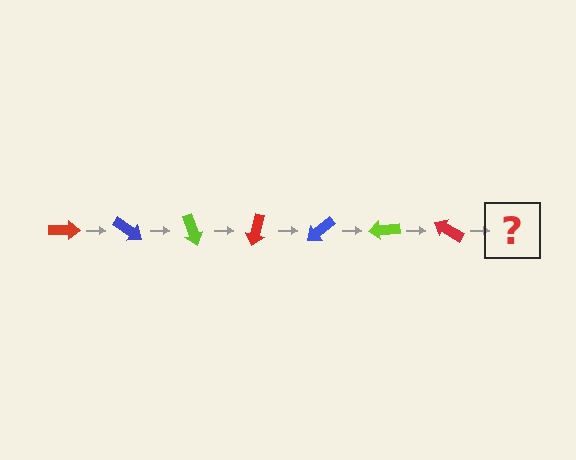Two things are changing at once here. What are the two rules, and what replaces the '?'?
The two rules are that it rotates 35 degrees each step and the color cycles through red, blue, and lime. The '?' should be a blue arrow, rotated 245 degrees from the start.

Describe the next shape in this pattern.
It should be a blue arrow, rotated 245 degrees from the start.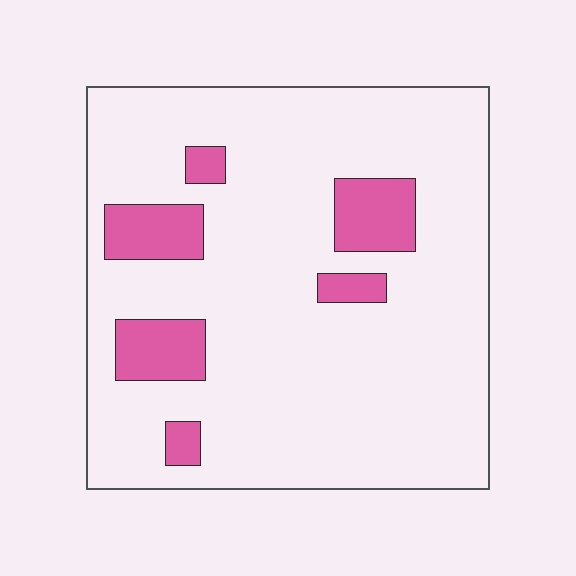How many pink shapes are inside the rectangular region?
6.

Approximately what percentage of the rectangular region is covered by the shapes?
Approximately 15%.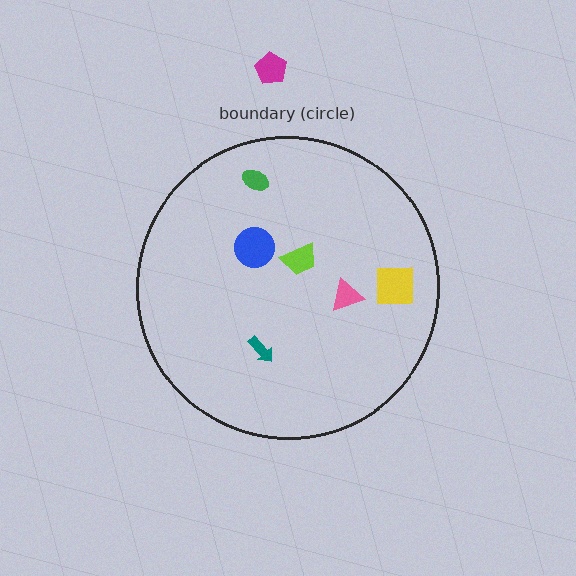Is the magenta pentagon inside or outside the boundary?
Outside.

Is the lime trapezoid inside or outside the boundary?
Inside.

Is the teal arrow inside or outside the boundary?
Inside.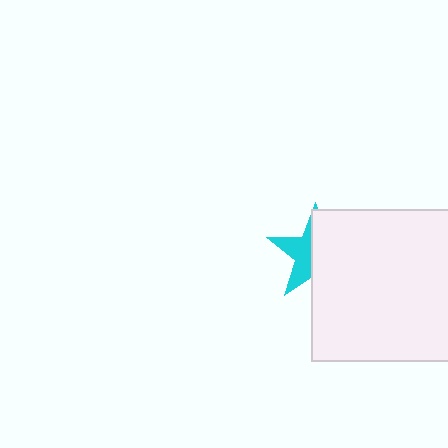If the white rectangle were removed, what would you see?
You would see the complete cyan star.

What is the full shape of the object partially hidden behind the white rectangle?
The partially hidden object is a cyan star.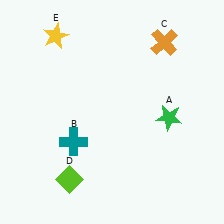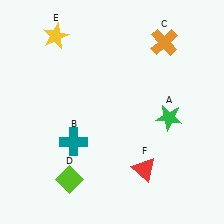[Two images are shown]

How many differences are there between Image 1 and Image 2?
There is 1 difference between the two images.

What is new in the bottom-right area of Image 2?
A red triangle (F) was added in the bottom-right area of Image 2.